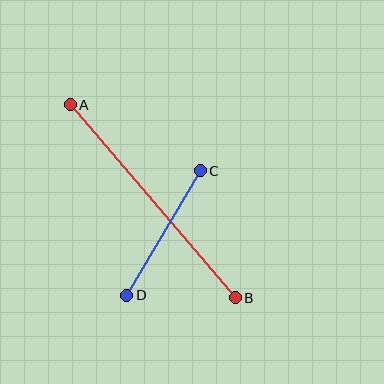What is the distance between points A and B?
The distance is approximately 254 pixels.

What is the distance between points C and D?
The distance is approximately 145 pixels.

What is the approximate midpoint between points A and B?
The midpoint is at approximately (153, 201) pixels.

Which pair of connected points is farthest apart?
Points A and B are farthest apart.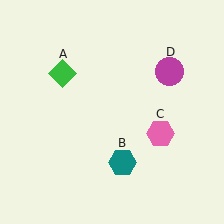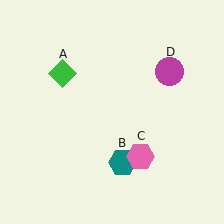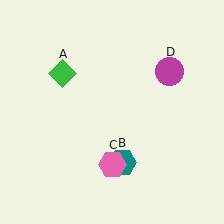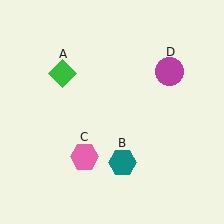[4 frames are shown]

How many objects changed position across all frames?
1 object changed position: pink hexagon (object C).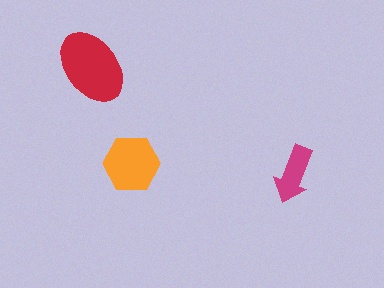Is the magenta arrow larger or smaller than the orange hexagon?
Smaller.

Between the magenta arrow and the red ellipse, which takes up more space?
The red ellipse.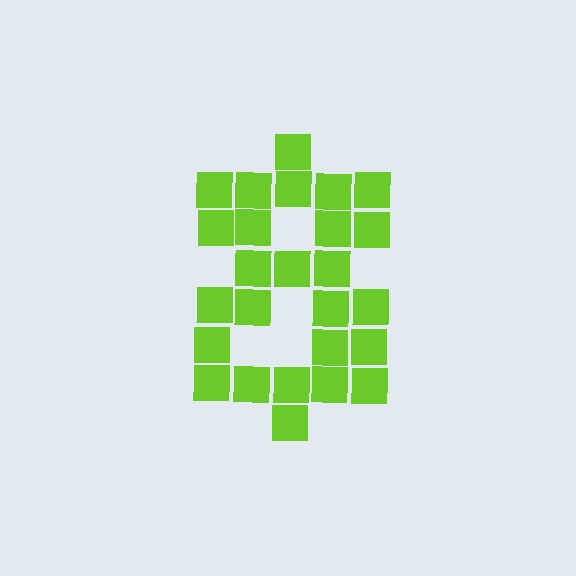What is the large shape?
The large shape is the digit 8.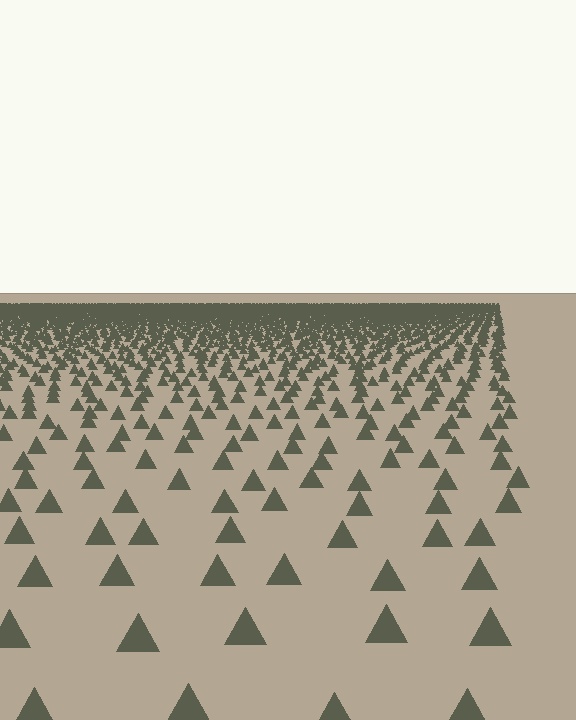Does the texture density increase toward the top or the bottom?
Density increases toward the top.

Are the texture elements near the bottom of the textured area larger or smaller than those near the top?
Larger. Near the bottom, elements are closer to the viewer and appear at a bigger on-screen size.